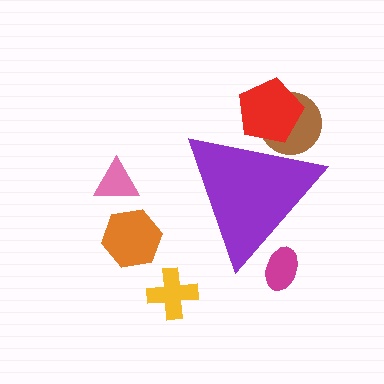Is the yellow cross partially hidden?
No, the yellow cross is fully visible.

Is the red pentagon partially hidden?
Yes, the red pentagon is partially hidden behind the purple triangle.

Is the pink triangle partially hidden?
No, the pink triangle is fully visible.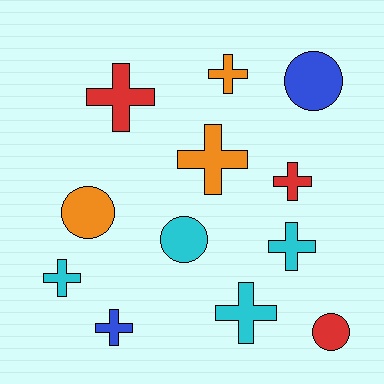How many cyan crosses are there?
There are 3 cyan crosses.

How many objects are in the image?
There are 12 objects.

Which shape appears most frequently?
Cross, with 8 objects.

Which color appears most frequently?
Cyan, with 4 objects.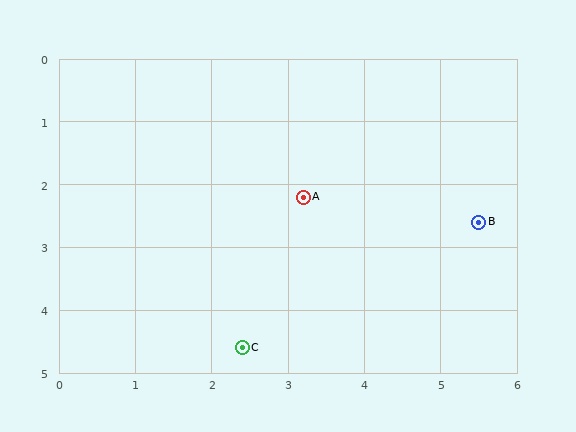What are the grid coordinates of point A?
Point A is at approximately (3.2, 2.2).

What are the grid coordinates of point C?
Point C is at approximately (2.4, 4.6).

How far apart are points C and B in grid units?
Points C and B are about 3.7 grid units apart.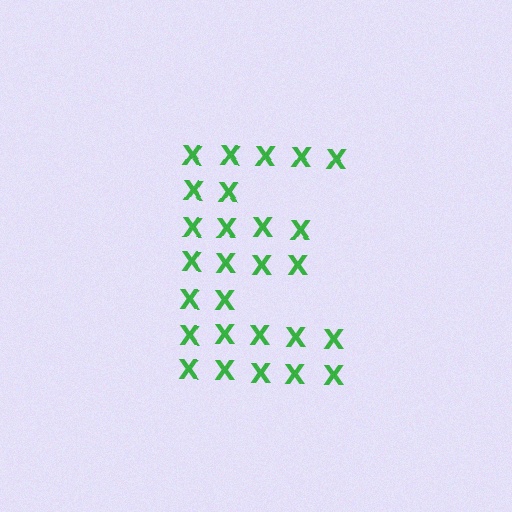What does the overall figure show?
The overall figure shows the letter E.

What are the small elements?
The small elements are letter X's.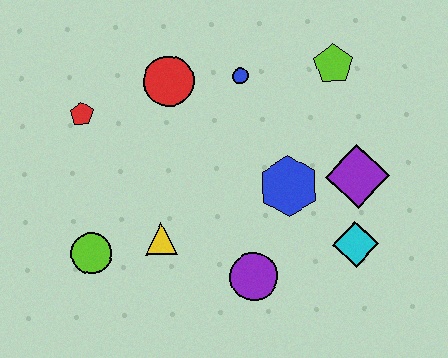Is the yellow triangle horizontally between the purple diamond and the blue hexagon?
No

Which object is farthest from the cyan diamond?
The red pentagon is farthest from the cyan diamond.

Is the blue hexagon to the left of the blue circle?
No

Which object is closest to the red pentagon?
The red circle is closest to the red pentagon.